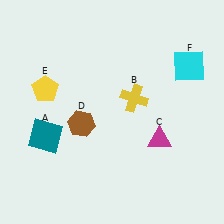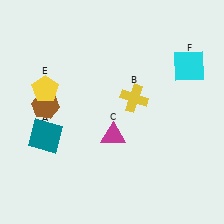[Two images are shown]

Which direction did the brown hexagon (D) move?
The brown hexagon (D) moved left.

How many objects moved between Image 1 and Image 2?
2 objects moved between the two images.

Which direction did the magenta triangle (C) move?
The magenta triangle (C) moved left.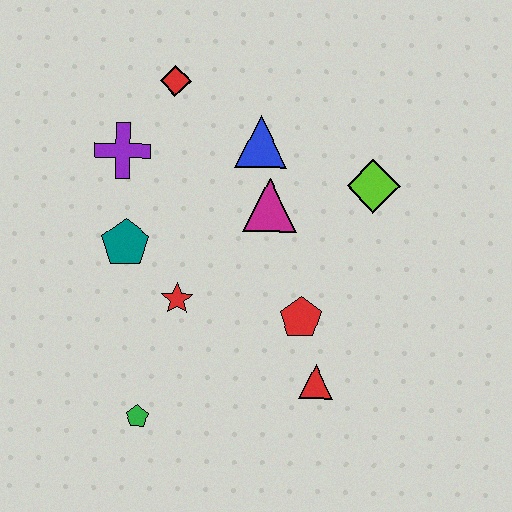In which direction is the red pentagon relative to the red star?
The red pentagon is to the right of the red star.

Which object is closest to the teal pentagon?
The red star is closest to the teal pentagon.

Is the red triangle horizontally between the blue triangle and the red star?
No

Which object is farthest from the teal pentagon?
The lime diamond is farthest from the teal pentagon.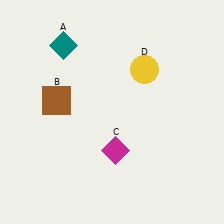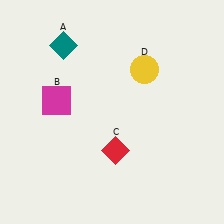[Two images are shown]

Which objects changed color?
B changed from brown to magenta. C changed from magenta to red.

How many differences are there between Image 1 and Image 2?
There are 2 differences between the two images.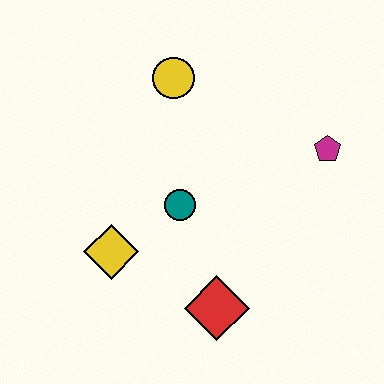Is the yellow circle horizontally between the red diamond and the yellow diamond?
Yes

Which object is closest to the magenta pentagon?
The teal circle is closest to the magenta pentagon.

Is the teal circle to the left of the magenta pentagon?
Yes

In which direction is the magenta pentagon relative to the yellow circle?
The magenta pentagon is to the right of the yellow circle.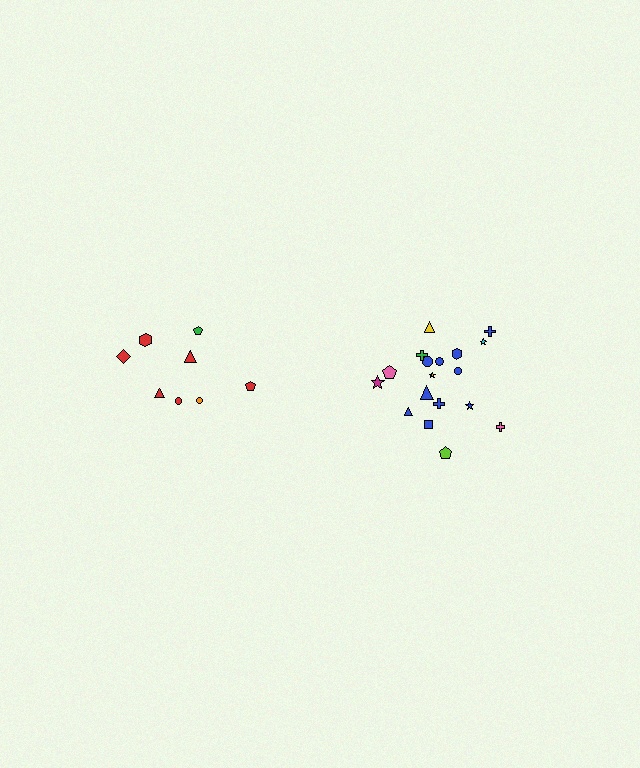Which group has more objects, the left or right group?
The right group.